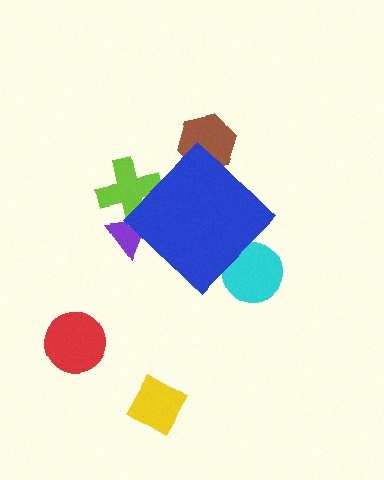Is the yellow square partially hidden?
No, the yellow square is fully visible.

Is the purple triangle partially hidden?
Yes, the purple triangle is partially hidden behind the blue diamond.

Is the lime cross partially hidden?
Yes, the lime cross is partially hidden behind the blue diamond.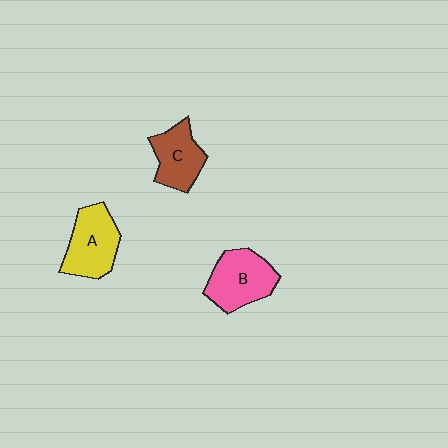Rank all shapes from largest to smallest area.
From largest to smallest: B (pink), A (yellow), C (brown).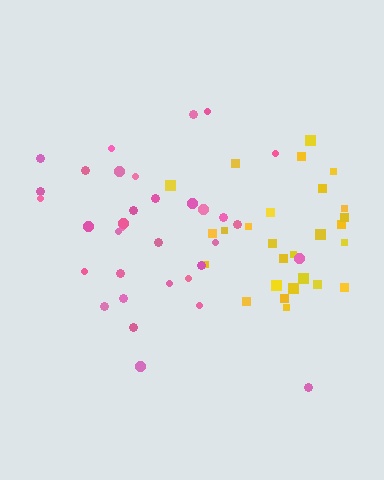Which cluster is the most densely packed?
Yellow.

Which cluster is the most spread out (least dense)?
Pink.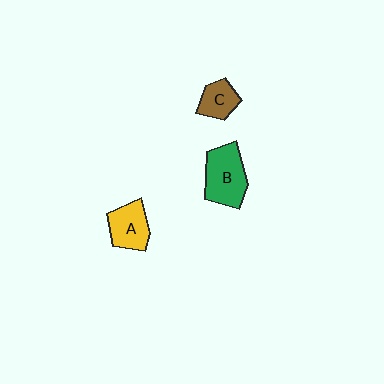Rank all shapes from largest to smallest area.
From largest to smallest: B (green), A (yellow), C (brown).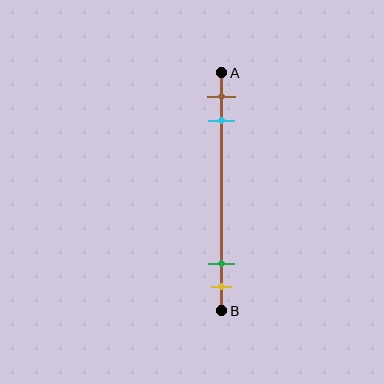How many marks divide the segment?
There are 4 marks dividing the segment.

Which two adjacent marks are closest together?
The green and yellow marks are the closest adjacent pair.